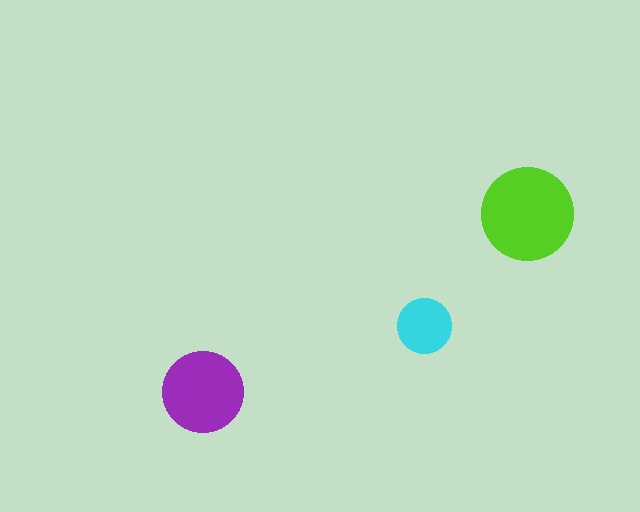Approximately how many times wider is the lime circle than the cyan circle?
About 1.5 times wider.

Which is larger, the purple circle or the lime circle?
The lime one.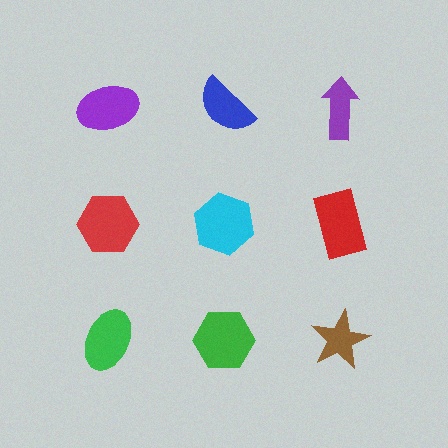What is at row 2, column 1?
A red hexagon.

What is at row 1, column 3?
A purple arrow.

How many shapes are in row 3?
3 shapes.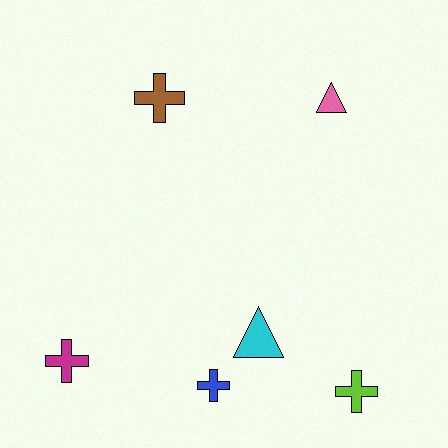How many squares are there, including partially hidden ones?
There are no squares.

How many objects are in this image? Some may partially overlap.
There are 6 objects.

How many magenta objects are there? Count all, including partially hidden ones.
There is 1 magenta object.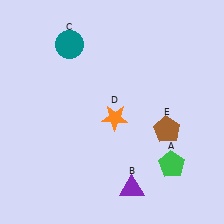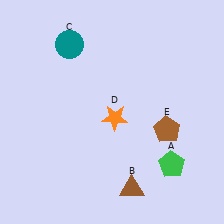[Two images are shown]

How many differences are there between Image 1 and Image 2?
There is 1 difference between the two images.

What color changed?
The triangle (B) changed from purple in Image 1 to brown in Image 2.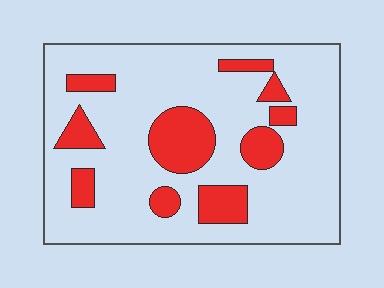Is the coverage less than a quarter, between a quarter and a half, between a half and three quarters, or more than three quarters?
Less than a quarter.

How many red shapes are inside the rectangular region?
10.